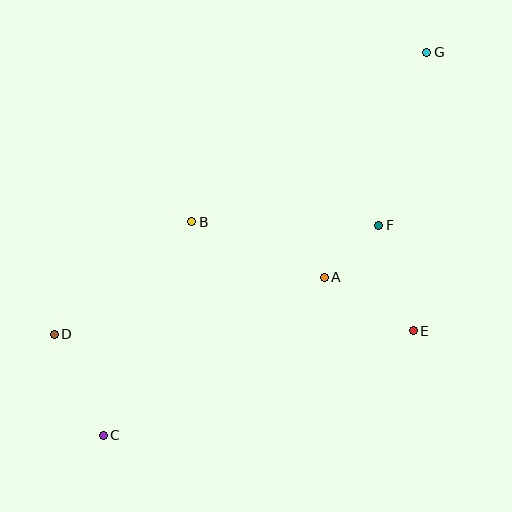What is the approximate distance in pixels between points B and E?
The distance between B and E is approximately 247 pixels.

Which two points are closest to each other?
Points A and F are closest to each other.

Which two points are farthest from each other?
Points C and G are farthest from each other.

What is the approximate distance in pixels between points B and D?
The distance between B and D is approximately 178 pixels.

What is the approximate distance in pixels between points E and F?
The distance between E and F is approximately 111 pixels.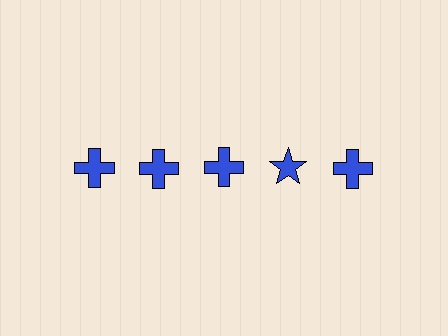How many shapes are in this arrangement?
There are 5 shapes arranged in a grid pattern.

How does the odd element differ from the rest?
It has a different shape: star instead of cross.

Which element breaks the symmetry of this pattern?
The blue star in the top row, second from right column breaks the symmetry. All other shapes are blue crosses.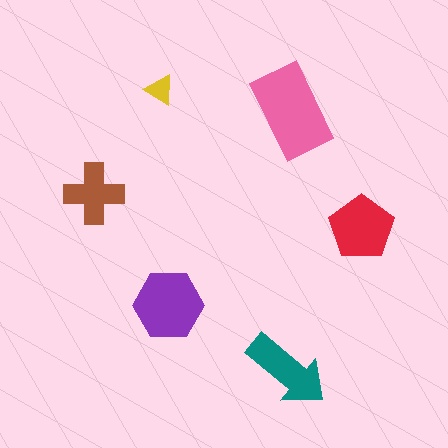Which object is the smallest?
The yellow triangle.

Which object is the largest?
The pink rectangle.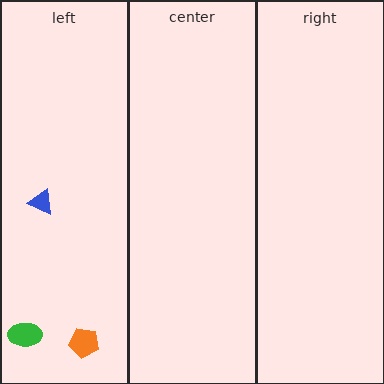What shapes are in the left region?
The green ellipse, the blue triangle, the orange pentagon.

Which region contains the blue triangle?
The left region.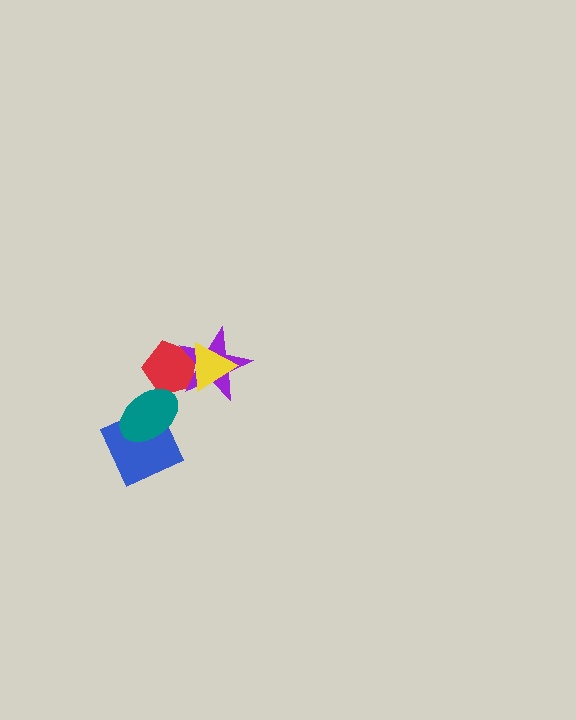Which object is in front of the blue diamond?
The teal ellipse is in front of the blue diamond.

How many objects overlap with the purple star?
2 objects overlap with the purple star.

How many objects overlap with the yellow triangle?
2 objects overlap with the yellow triangle.